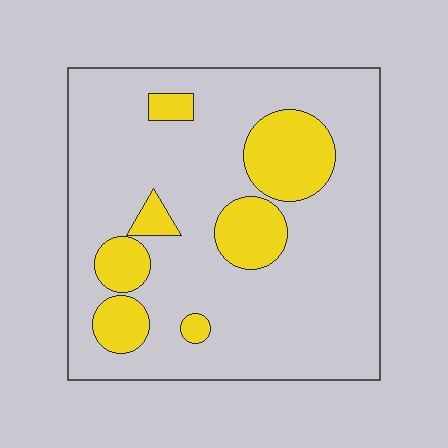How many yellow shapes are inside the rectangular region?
7.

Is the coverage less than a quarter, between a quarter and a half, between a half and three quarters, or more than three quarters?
Less than a quarter.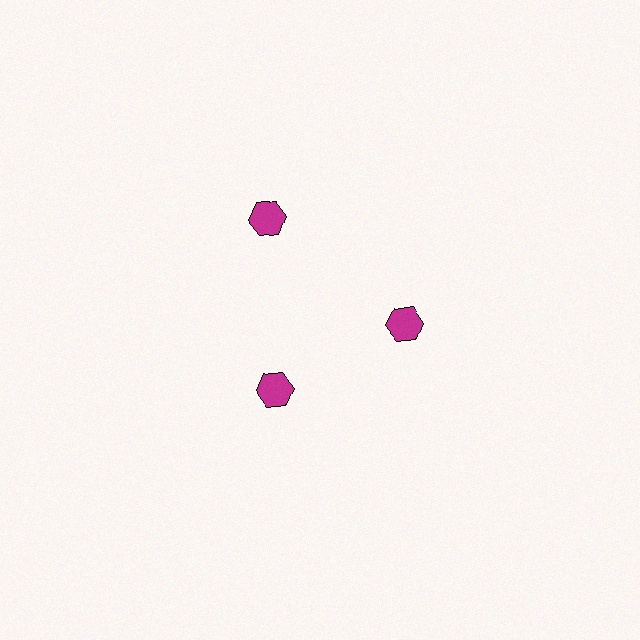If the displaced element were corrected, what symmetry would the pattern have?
It would have 3-fold rotational symmetry — the pattern would map onto itself every 120 degrees.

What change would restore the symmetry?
The symmetry would be restored by moving it inward, back onto the ring so that all 3 hexagons sit at equal angles and equal distance from the center.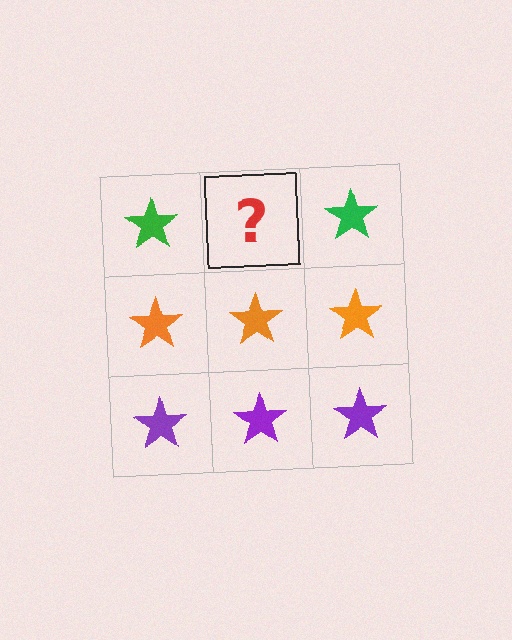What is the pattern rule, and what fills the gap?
The rule is that each row has a consistent color. The gap should be filled with a green star.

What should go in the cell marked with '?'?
The missing cell should contain a green star.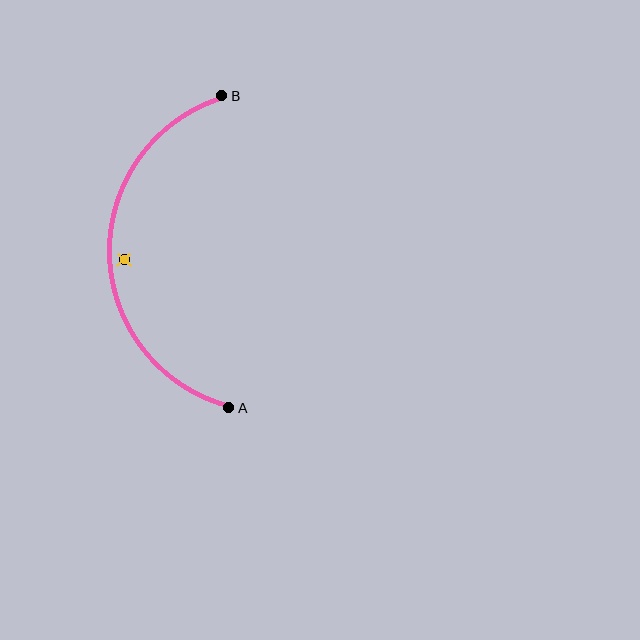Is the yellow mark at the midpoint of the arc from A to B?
No — the yellow mark does not lie on the arc at all. It sits slightly inside the curve.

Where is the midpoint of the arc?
The arc midpoint is the point on the curve farthest from the straight line joining A and B. It sits to the left of that line.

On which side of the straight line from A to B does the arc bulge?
The arc bulges to the left of the straight line connecting A and B.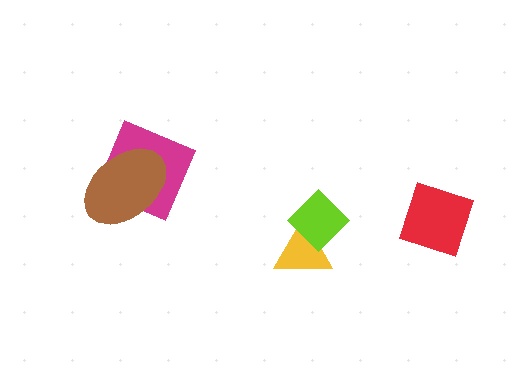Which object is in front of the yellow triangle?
The lime diamond is in front of the yellow triangle.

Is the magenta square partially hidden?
Yes, it is partially covered by another shape.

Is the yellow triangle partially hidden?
Yes, it is partially covered by another shape.